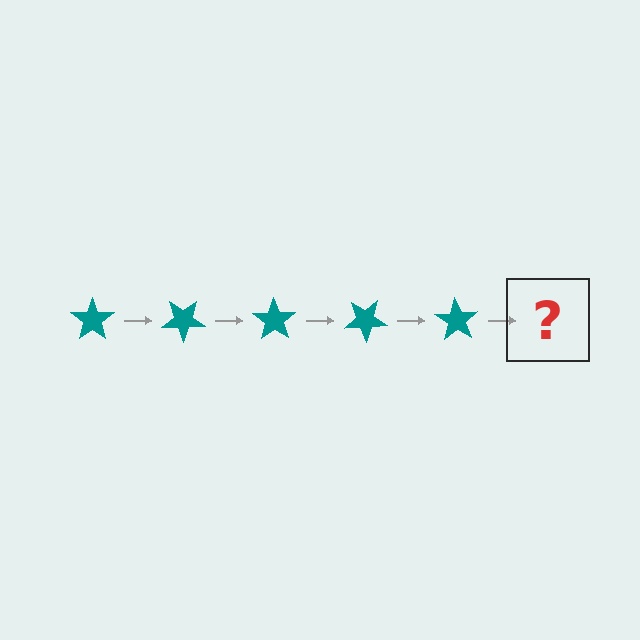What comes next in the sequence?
The next element should be a teal star rotated 175 degrees.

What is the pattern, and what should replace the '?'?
The pattern is that the star rotates 35 degrees each step. The '?' should be a teal star rotated 175 degrees.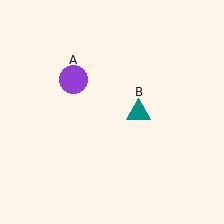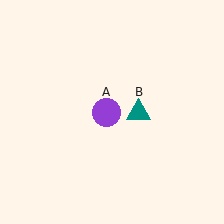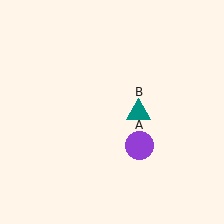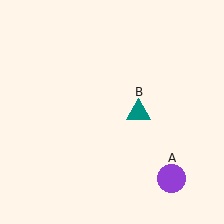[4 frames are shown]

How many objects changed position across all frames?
1 object changed position: purple circle (object A).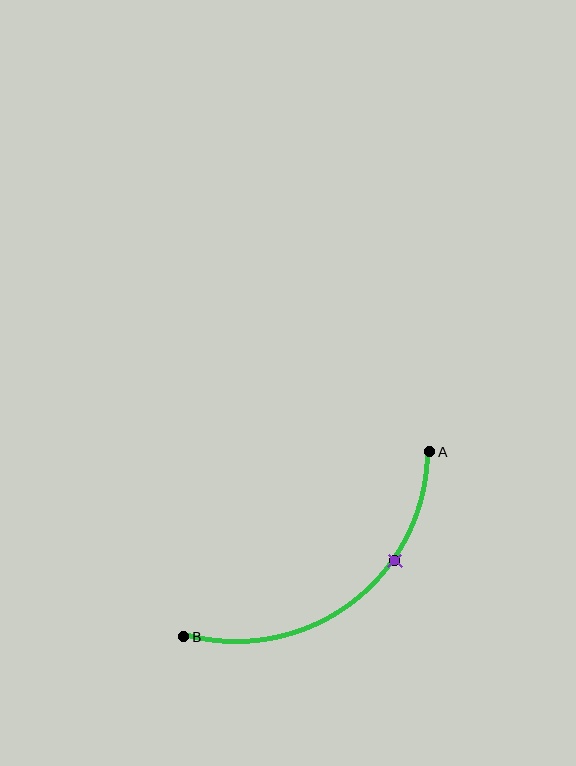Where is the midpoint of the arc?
The arc midpoint is the point on the curve farthest from the straight line joining A and B. It sits below and to the right of that line.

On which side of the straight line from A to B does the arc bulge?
The arc bulges below and to the right of the straight line connecting A and B.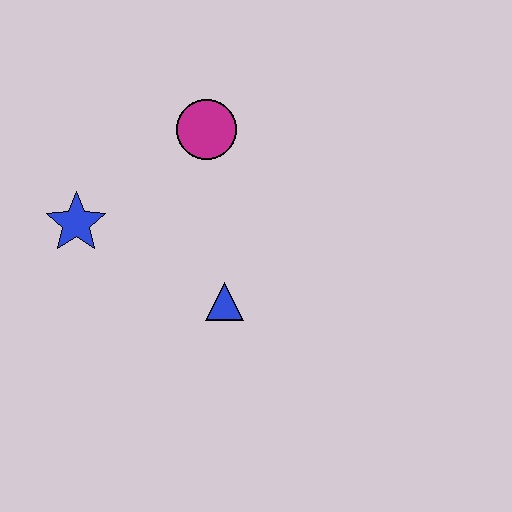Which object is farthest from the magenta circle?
The blue triangle is farthest from the magenta circle.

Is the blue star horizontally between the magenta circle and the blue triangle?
No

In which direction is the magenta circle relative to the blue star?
The magenta circle is to the right of the blue star.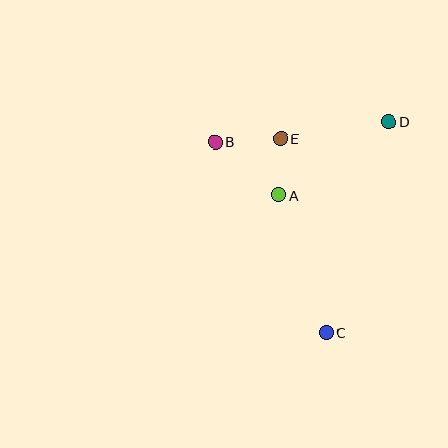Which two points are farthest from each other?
Points B and C are farthest from each other.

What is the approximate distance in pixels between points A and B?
The distance between A and B is approximately 83 pixels.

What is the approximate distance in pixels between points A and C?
The distance between A and C is approximately 145 pixels.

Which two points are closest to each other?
Points A and E are closest to each other.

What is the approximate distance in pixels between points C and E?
The distance between C and E is approximately 199 pixels.